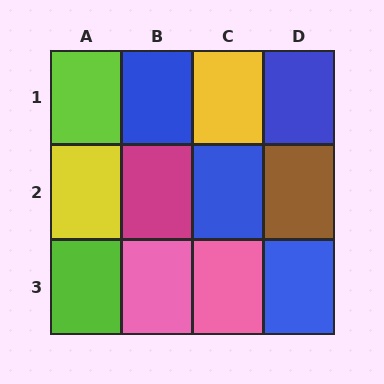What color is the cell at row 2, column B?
Magenta.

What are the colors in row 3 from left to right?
Lime, pink, pink, blue.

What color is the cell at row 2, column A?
Yellow.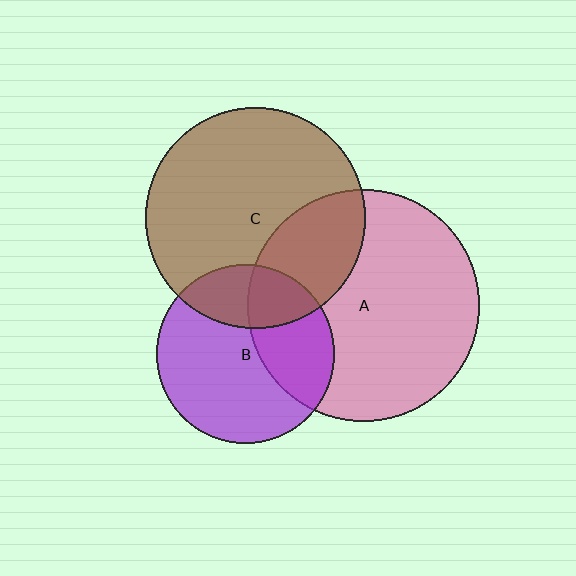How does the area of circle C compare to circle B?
Approximately 1.5 times.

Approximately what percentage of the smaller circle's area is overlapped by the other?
Approximately 25%.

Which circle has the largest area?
Circle A (pink).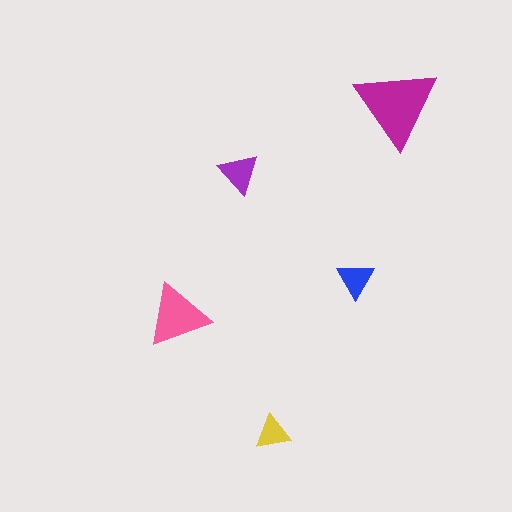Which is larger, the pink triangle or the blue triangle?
The pink one.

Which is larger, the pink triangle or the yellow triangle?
The pink one.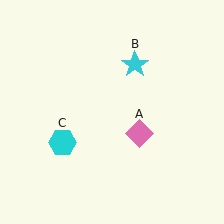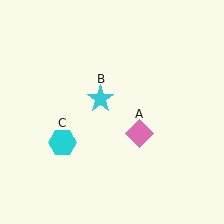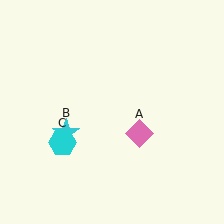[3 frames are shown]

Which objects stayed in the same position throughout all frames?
Pink diamond (object A) and cyan hexagon (object C) remained stationary.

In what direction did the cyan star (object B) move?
The cyan star (object B) moved down and to the left.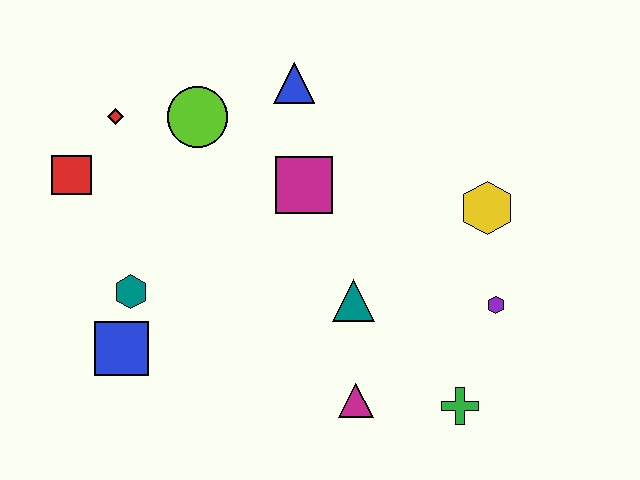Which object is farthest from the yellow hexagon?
The red square is farthest from the yellow hexagon.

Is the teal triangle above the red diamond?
No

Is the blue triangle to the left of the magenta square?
Yes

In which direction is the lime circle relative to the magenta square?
The lime circle is to the left of the magenta square.